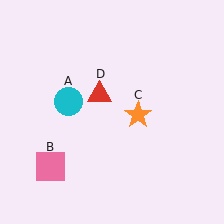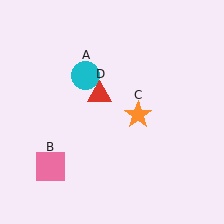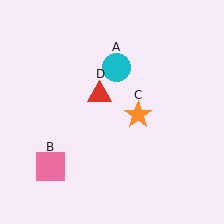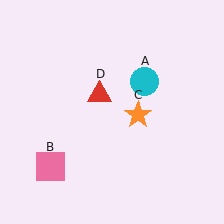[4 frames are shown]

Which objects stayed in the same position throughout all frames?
Pink square (object B) and orange star (object C) and red triangle (object D) remained stationary.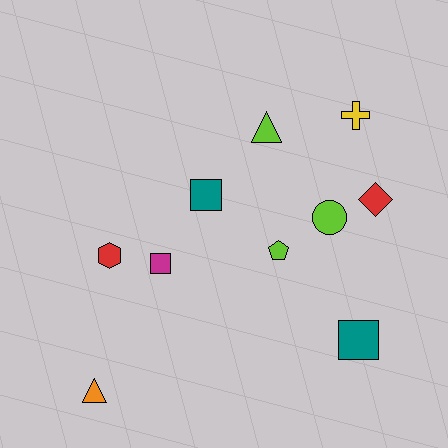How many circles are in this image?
There is 1 circle.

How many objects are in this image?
There are 10 objects.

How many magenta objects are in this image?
There is 1 magenta object.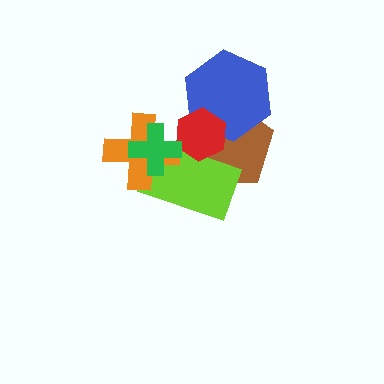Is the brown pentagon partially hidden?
Yes, it is partially covered by another shape.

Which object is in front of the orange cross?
The green cross is in front of the orange cross.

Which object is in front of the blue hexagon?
The red hexagon is in front of the blue hexagon.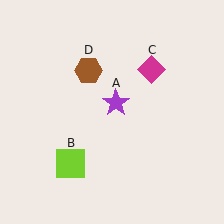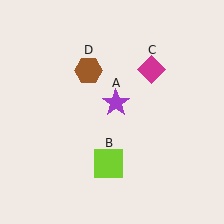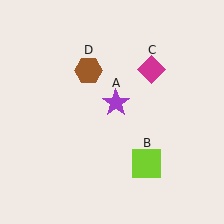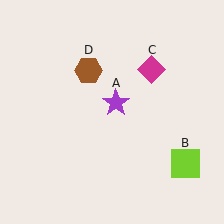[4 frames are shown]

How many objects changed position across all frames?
1 object changed position: lime square (object B).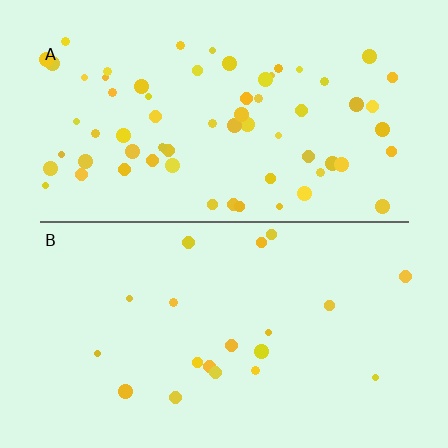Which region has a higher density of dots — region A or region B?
A (the top).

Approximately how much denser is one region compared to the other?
Approximately 3.3× — region A over region B.